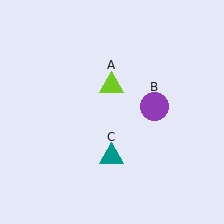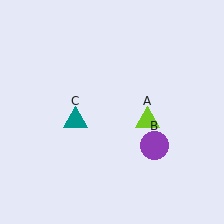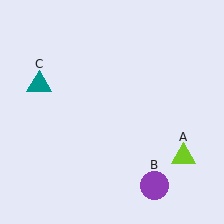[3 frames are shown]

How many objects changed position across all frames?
3 objects changed position: lime triangle (object A), purple circle (object B), teal triangle (object C).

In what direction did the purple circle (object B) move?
The purple circle (object B) moved down.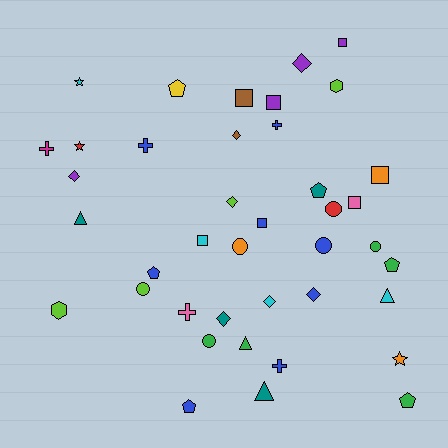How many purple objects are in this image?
There are 4 purple objects.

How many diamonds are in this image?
There are 7 diamonds.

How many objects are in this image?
There are 40 objects.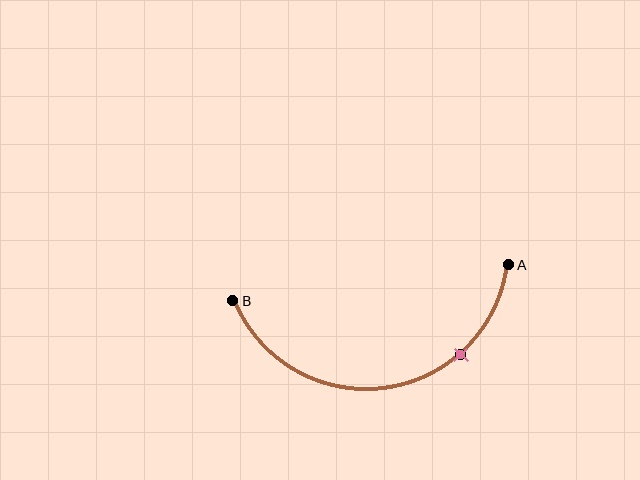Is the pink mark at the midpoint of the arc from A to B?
No. The pink mark lies on the arc but is closer to endpoint A. The arc midpoint would be at the point on the curve equidistant along the arc from both A and B.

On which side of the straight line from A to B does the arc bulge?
The arc bulges below the straight line connecting A and B.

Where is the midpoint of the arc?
The arc midpoint is the point on the curve farthest from the straight line joining A and B. It sits below that line.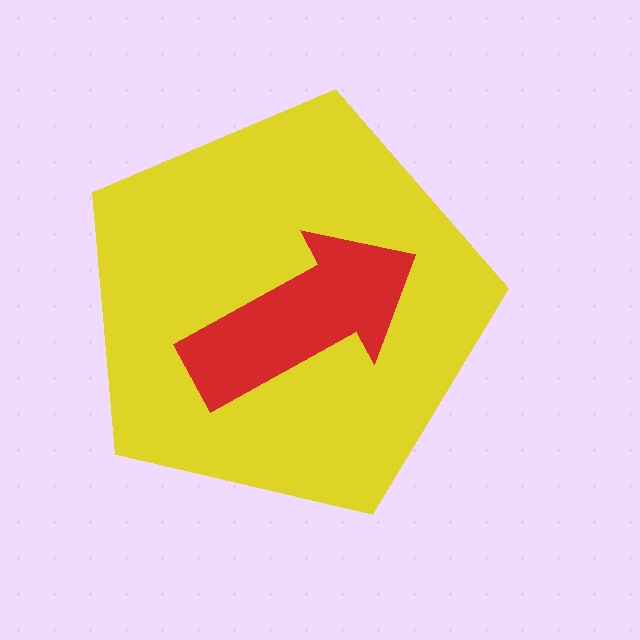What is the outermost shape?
The yellow pentagon.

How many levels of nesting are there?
2.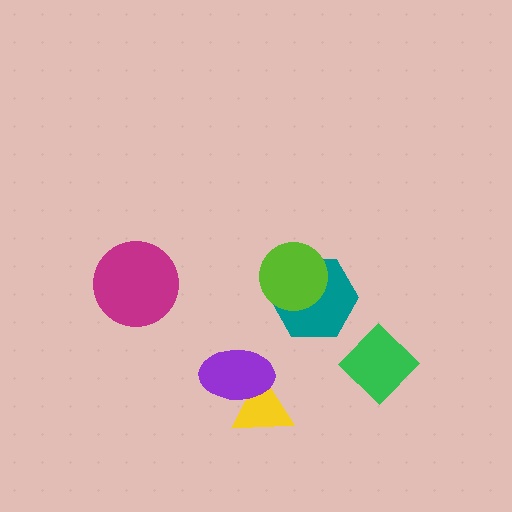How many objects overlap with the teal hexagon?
1 object overlaps with the teal hexagon.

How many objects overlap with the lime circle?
1 object overlaps with the lime circle.